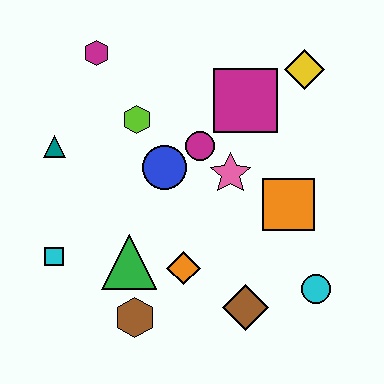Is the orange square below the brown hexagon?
No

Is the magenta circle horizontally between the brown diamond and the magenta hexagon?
Yes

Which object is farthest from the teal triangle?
The cyan circle is farthest from the teal triangle.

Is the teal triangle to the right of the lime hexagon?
No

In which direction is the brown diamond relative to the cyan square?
The brown diamond is to the right of the cyan square.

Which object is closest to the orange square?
The pink star is closest to the orange square.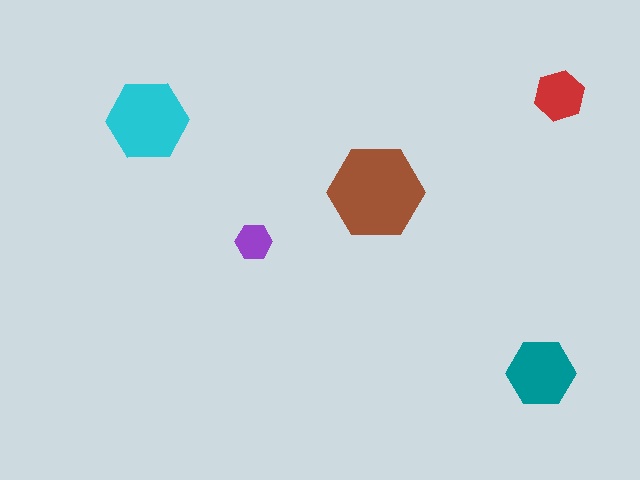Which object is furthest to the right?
The red hexagon is rightmost.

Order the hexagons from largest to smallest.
the brown one, the cyan one, the teal one, the red one, the purple one.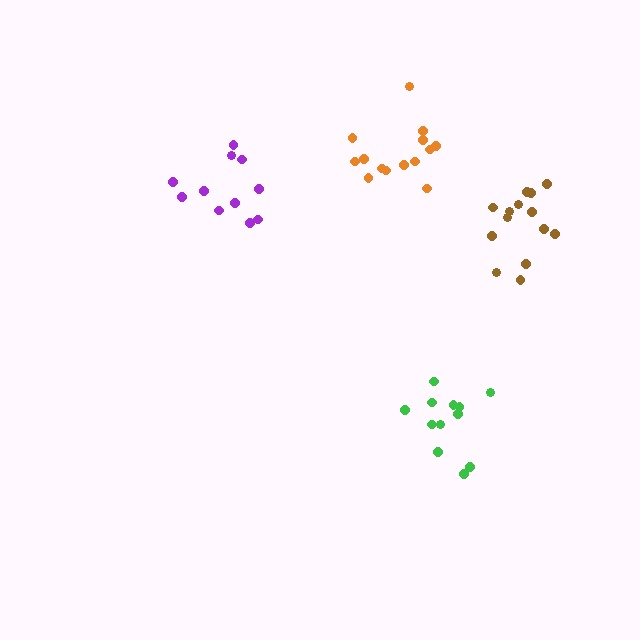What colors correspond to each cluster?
The clusters are colored: purple, orange, green, brown.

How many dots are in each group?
Group 1: 11 dots, Group 2: 14 dots, Group 3: 12 dots, Group 4: 14 dots (51 total).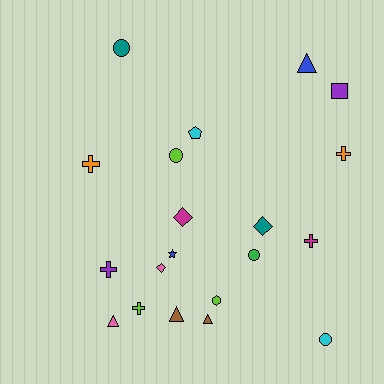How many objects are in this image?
There are 20 objects.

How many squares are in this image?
There is 1 square.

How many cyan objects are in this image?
There are 2 cyan objects.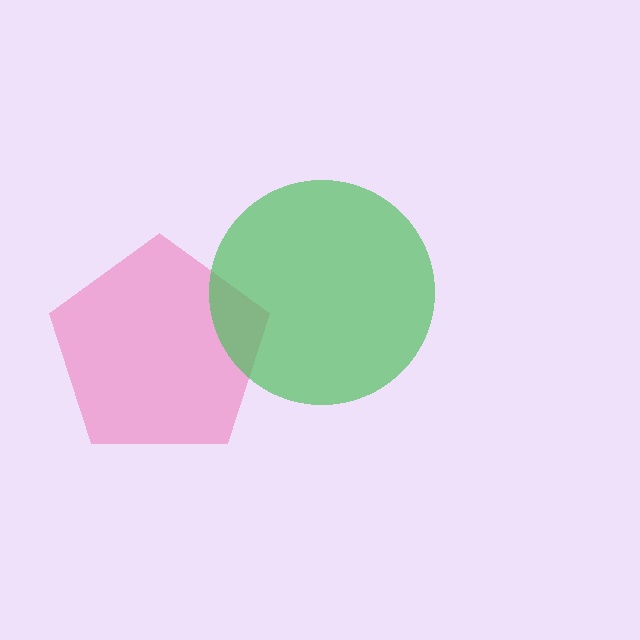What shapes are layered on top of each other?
The layered shapes are: a pink pentagon, a green circle.